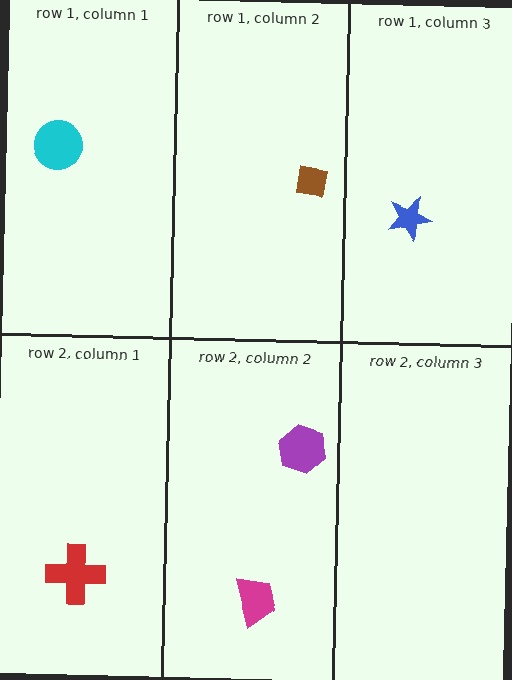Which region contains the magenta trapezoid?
The row 2, column 2 region.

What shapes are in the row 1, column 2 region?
The brown square.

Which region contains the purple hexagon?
The row 2, column 2 region.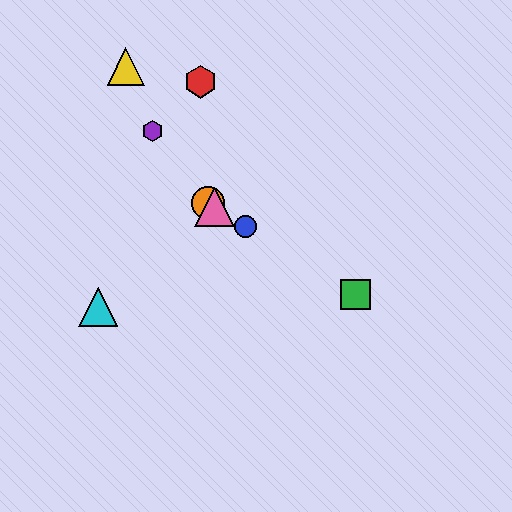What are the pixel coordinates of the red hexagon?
The red hexagon is at (201, 82).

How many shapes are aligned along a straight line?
4 shapes (the blue circle, the green square, the orange circle, the pink triangle) are aligned along a straight line.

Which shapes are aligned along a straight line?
The blue circle, the green square, the orange circle, the pink triangle are aligned along a straight line.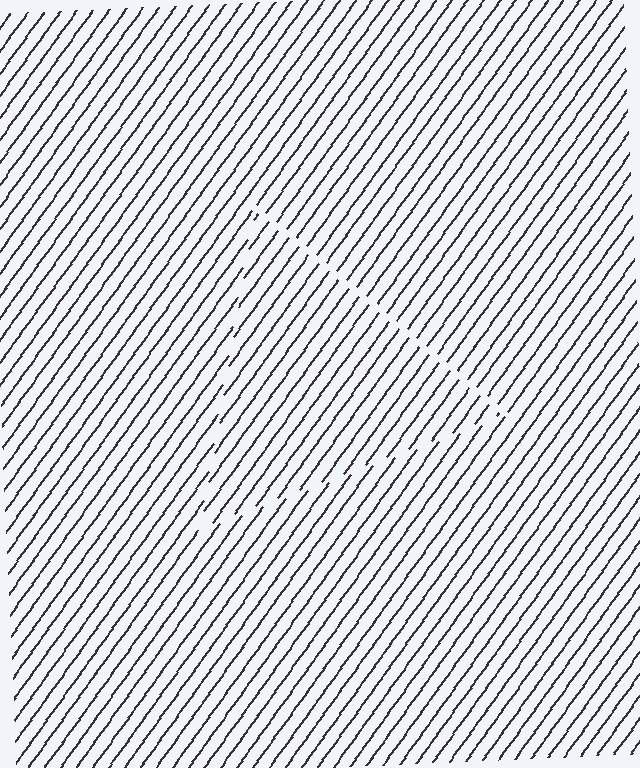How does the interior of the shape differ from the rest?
The interior of the shape contains the same grating, shifted by half a period — the contour is defined by the phase discontinuity where line-ends from the inner and outer gratings abut.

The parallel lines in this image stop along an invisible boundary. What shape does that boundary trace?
An illusory triangle. The interior of the shape contains the same grating, shifted by half a period — the contour is defined by the phase discontinuity where line-ends from the inner and outer gratings abut.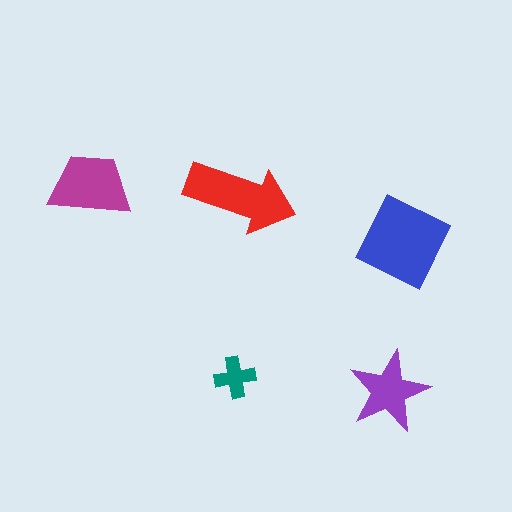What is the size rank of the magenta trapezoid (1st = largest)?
3rd.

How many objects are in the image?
There are 5 objects in the image.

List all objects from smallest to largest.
The teal cross, the purple star, the magenta trapezoid, the red arrow, the blue square.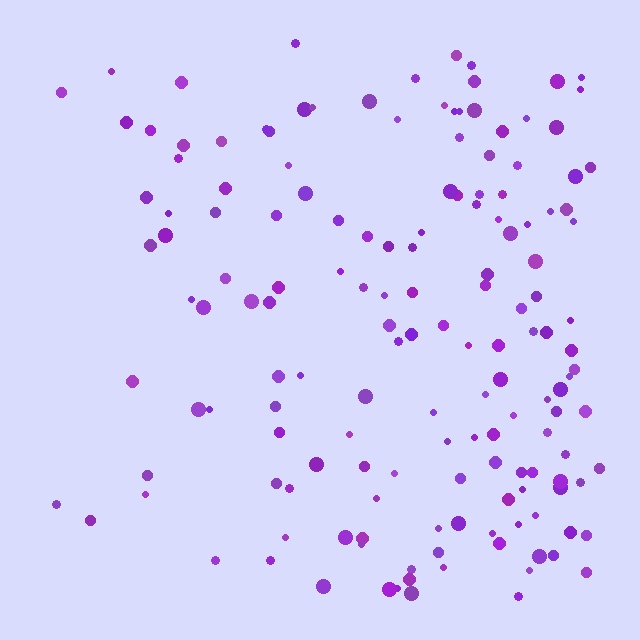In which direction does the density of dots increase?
From left to right, with the right side densest.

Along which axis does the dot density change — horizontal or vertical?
Horizontal.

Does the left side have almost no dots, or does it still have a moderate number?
Still a moderate number, just noticeably fewer than the right.